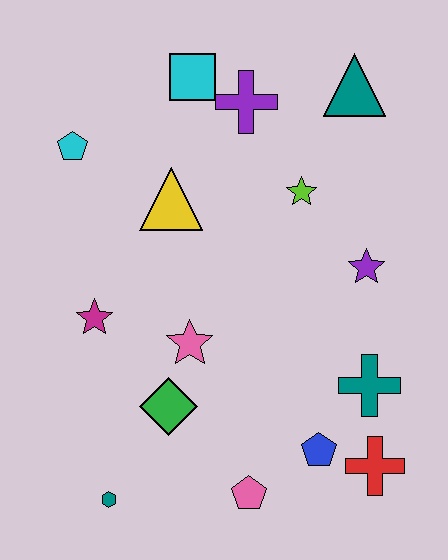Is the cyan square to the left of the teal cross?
Yes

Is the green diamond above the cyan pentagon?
No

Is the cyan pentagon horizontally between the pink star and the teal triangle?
No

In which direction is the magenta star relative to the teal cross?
The magenta star is to the left of the teal cross.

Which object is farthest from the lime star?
The teal hexagon is farthest from the lime star.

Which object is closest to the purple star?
The lime star is closest to the purple star.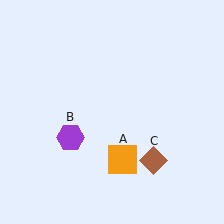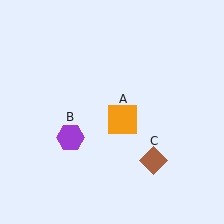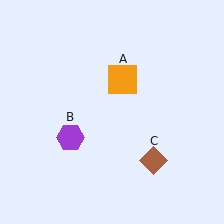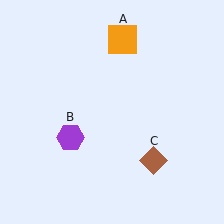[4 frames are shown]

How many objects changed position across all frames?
1 object changed position: orange square (object A).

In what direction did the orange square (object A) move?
The orange square (object A) moved up.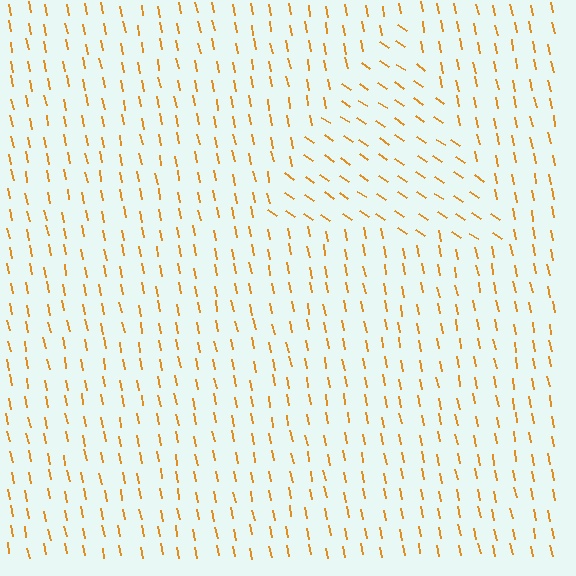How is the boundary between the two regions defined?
The boundary is defined purely by a change in line orientation (approximately 45 degrees difference). All lines are the same color and thickness.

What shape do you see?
I see a triangle.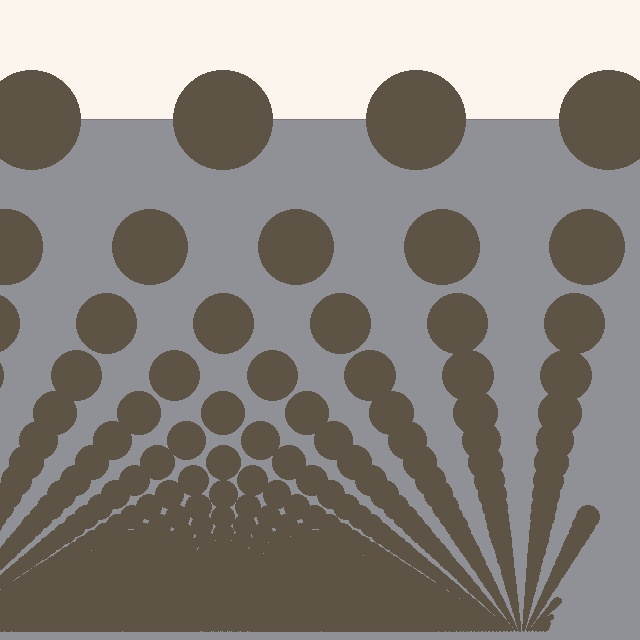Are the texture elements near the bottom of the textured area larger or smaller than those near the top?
Smaller. The gradient is inverted — elements near the bottom are smaller and denser.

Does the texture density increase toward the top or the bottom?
Density increases toward the bottom.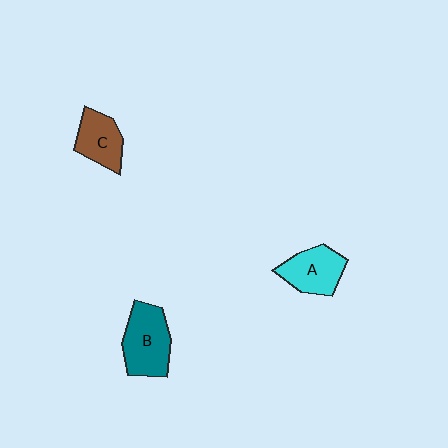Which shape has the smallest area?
Shape C (brown).